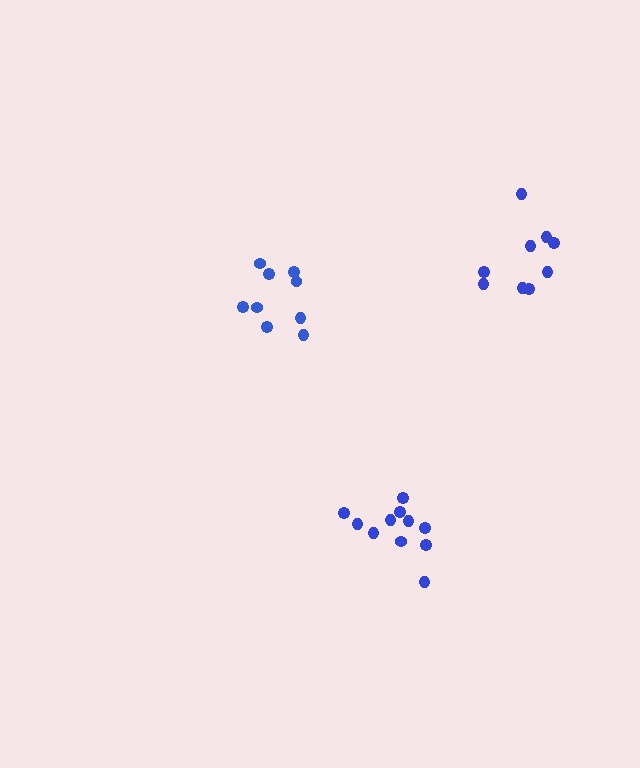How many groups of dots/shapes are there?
There are 3 groups.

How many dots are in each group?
Group 1: 9 dots, Group 2: 9 dots, Group 3: 11 dots (29 total).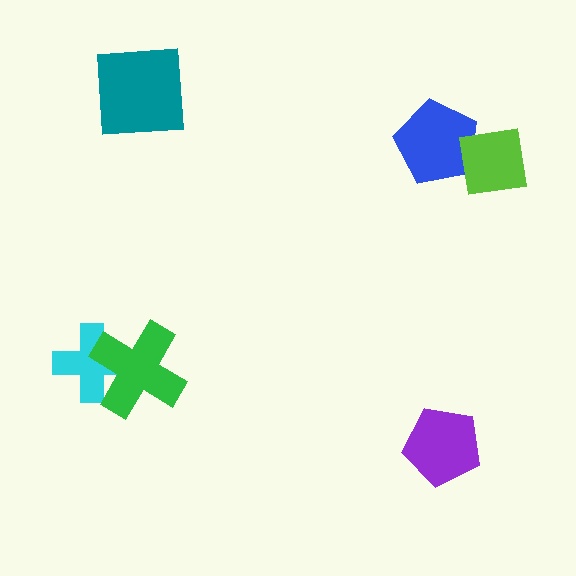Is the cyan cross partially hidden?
Yes, it is partially covered by another shape.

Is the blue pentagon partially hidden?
Yes, it is partially covered by another shape.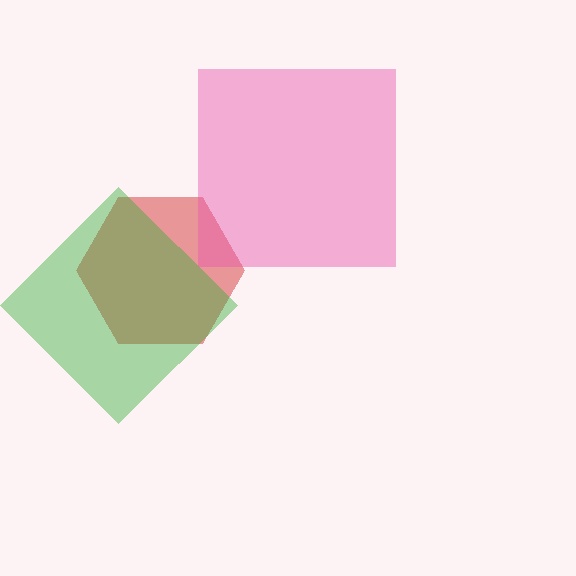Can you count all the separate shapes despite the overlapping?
Yes, there are 3 separate shapes.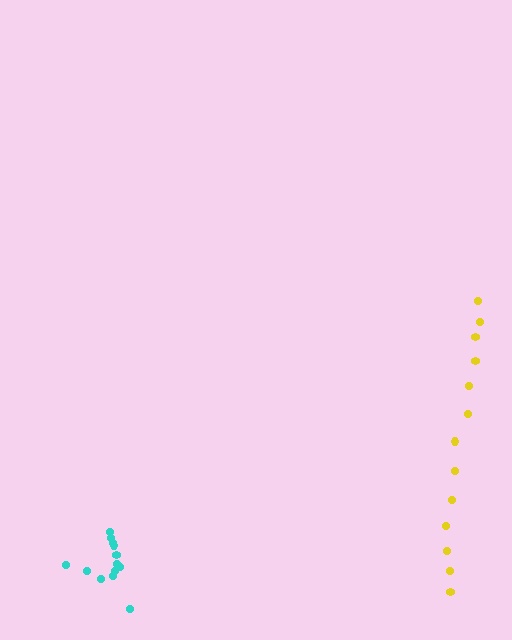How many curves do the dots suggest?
There are 2 distinct paths.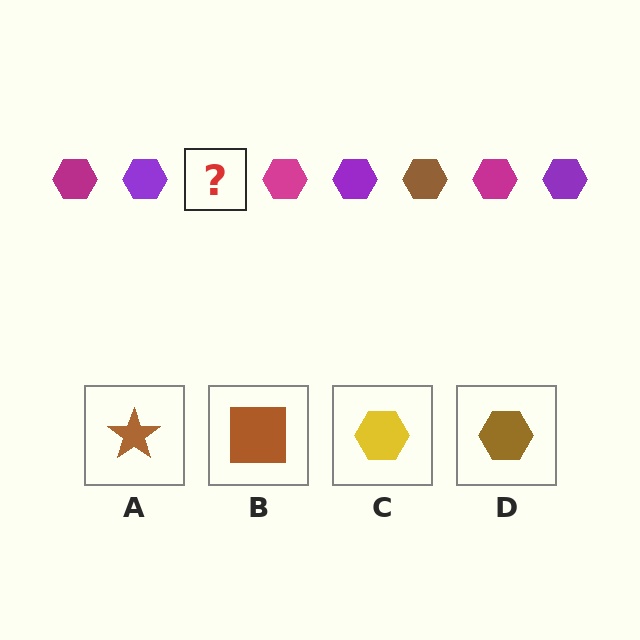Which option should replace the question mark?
Option D.